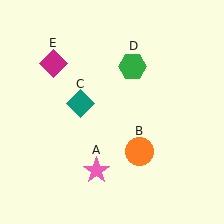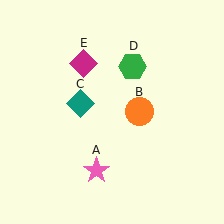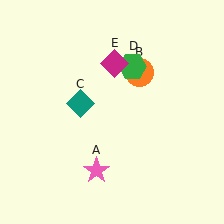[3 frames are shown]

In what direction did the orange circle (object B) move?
The orange circle (object B) moved up.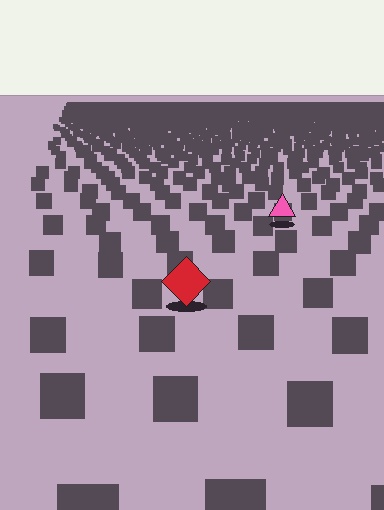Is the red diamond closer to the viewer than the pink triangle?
Yes. The red diamond is closer — you can tell from the texture gradient: the ground texture is coarser near it.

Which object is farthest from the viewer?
The pink triangle is farthest from the viewer. It appears smaller and the ground texture around it is denser.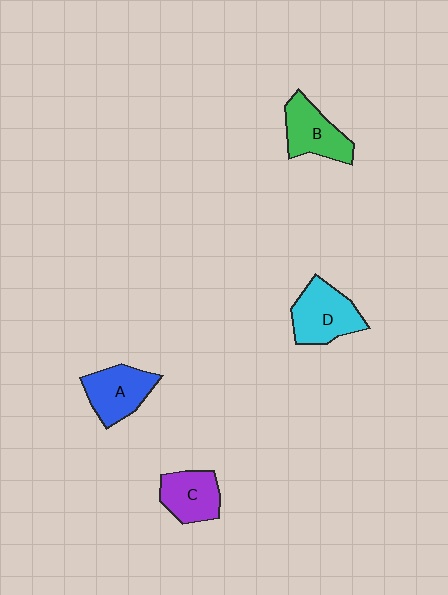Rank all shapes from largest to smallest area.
From largest to smallest: D (cyan), A (blue), B (green), C (purple).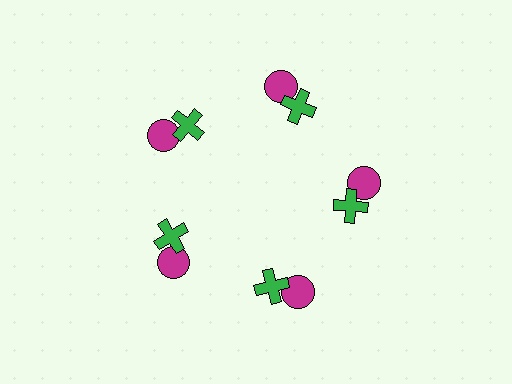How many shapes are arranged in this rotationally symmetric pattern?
There are 10 shapes, arranged in 5 groups of 2.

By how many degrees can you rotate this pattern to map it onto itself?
The pattern maps onto itself every 72 degrees of rotation.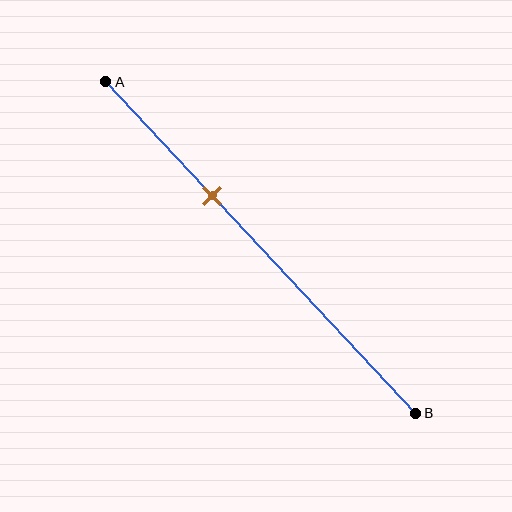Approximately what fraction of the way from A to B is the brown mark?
The brown mark is approximately 35% of the way from A to B.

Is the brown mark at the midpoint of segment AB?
No, the mark is at about 35% from A, not at the 50% midpoint.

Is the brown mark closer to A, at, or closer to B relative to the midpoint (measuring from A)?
The brown mark is closer to point A than the midpoint of segment AB.